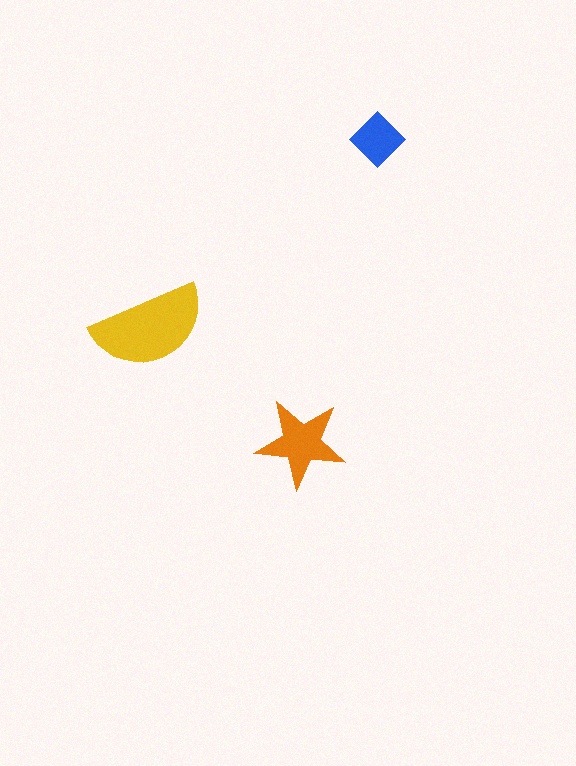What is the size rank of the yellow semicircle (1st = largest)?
1st.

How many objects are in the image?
There are 3 objects in the image.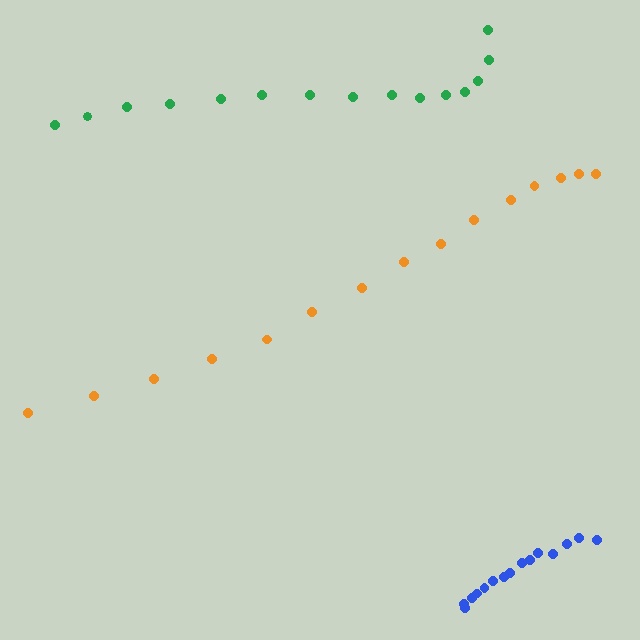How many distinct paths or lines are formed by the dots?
There are 3 distinct paths.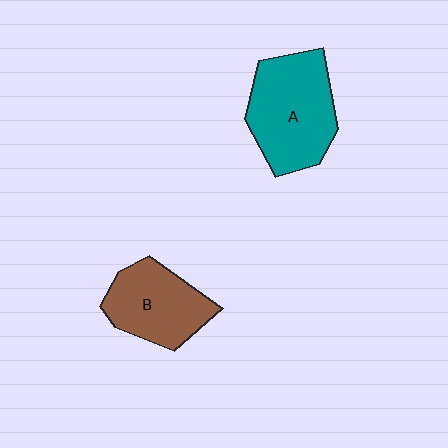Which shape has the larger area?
Shape A (teal).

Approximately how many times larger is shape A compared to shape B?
Approximately 1.3 times.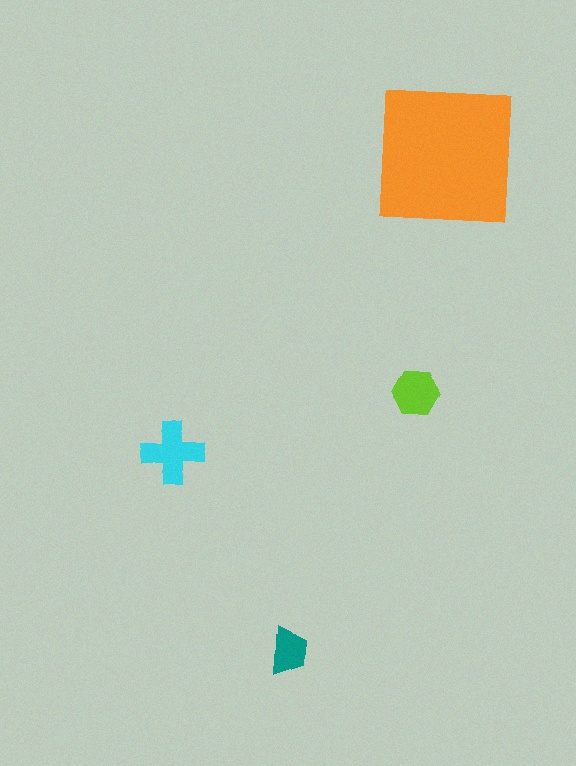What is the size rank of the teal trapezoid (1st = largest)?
4th.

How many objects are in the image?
There are 4 objects in the image.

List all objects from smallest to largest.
The teal trapezoid, the lime hexagon, the cyan cross, the orange square.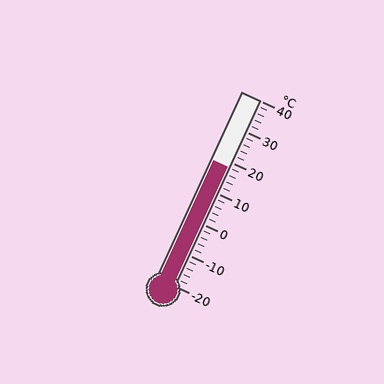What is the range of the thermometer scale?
The thermometer scale ranges from -20°C to 40°C.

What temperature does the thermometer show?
The thermometer shows approximately 18°C.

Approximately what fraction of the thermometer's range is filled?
The thermometer is filled to approximately 65% of its range.